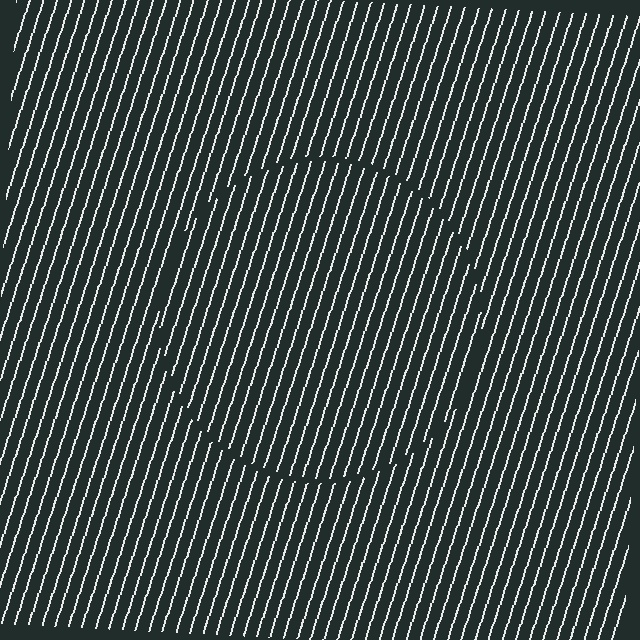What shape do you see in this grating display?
An illusory circle. The interior of the shape contains the same grating, shifted by half a period — the contour is defined by the phase discontinuity where line-ends from the inner and outer gratings abut.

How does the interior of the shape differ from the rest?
The interior of the shape contains the same grating, shifted by half a period — the contour is defined by the phase discontinuity where line-ends from the inner and outer gratings abut.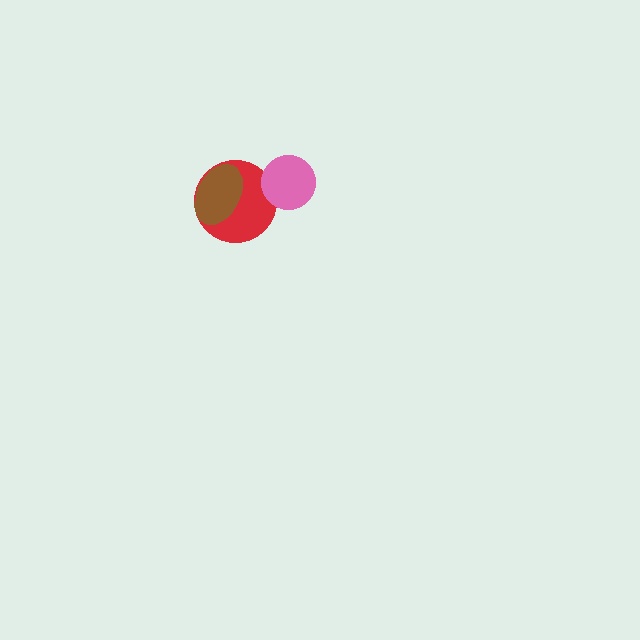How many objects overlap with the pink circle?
1 object overlaps with the pink circle.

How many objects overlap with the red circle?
2 objects overlap with the red circle.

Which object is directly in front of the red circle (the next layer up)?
The brown ellipse is directly in front of the red circle.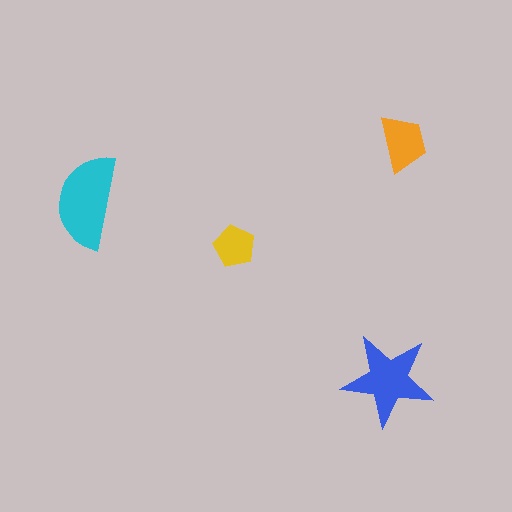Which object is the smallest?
The yellow pentagon.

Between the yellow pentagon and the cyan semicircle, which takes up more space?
The cyan semicircle.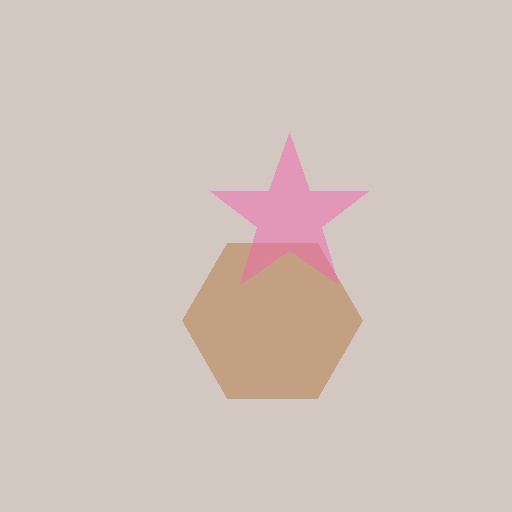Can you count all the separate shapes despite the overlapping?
Yes, there are 2 separate shapes.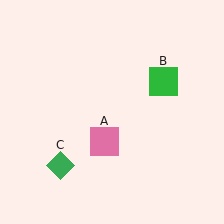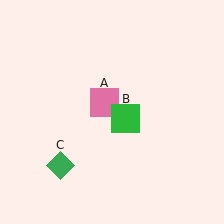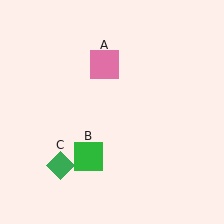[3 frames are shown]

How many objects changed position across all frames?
2 objects changed position: pink square (object A), green square (object B).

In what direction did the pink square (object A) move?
The pink square (object A) moved up.